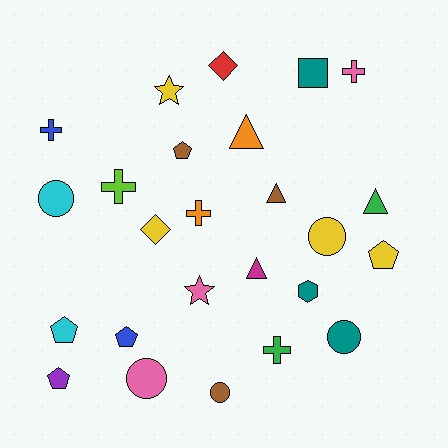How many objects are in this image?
There are 25 objects.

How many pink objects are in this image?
There are 3 pink objects.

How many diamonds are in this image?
There are 2 diamonds.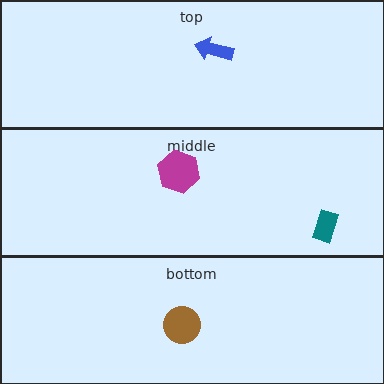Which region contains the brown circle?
The bottom region.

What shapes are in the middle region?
The magenta hexagon, the teal rectangle.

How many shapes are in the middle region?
2.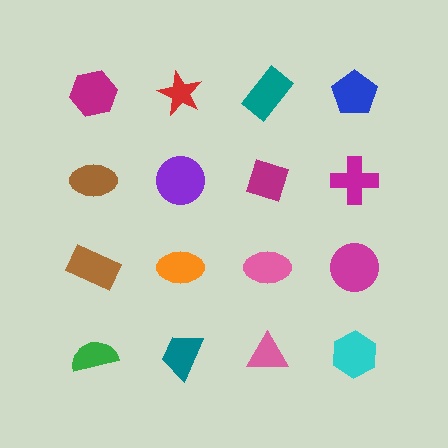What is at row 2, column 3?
A magenta diamond.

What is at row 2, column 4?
A magenta cross.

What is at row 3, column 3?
A pink ellipse.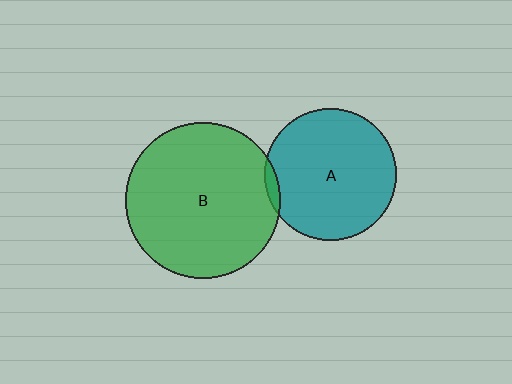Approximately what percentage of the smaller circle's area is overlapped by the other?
Approximately 5%.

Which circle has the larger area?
Circle B (green).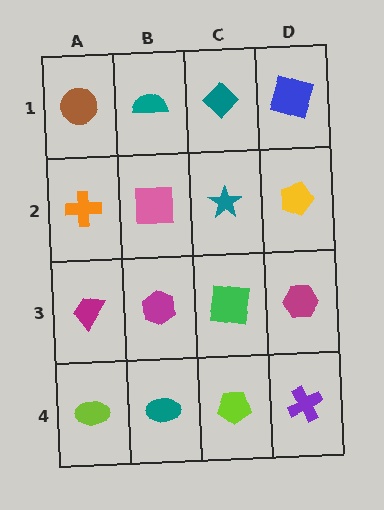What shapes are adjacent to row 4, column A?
A magenta trapezoid (row 3, column A), a teal ellipse (row 4, column B).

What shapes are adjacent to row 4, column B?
A magenta hexagon (row 3, column B), a lime ellipse (row 4, column A), a lime pentagon (row 4, column C).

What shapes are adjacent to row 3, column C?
A teal star (row 2, column C), a lime pentagon (row 4, column C), a magenta hexagon (row 3, column B), a magenta hexagon (row 3, column D).